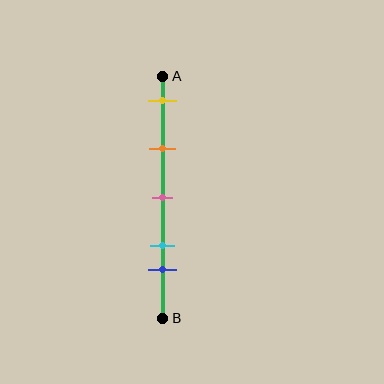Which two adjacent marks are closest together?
The cyan and blue marks are the closest adjacent pair.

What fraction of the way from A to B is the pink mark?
The pink mark is approximately 50% (0.5) of the way from A to B.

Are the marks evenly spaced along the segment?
No, the marks are not evenly spaced.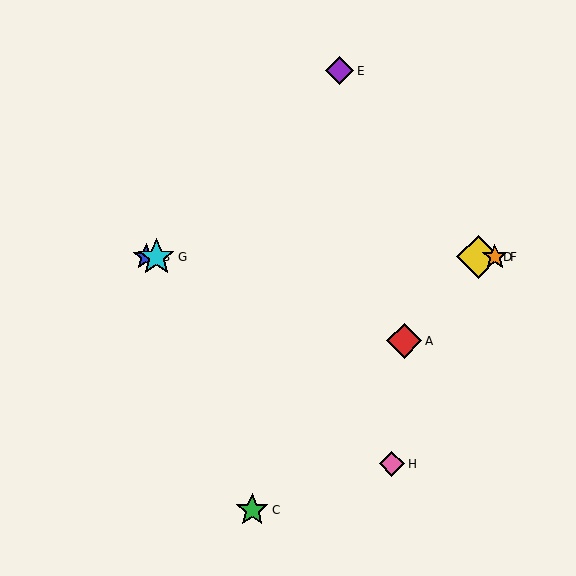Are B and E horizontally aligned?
No, B is at y≈257 and E is at y≈71.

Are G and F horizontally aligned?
Yes, both are at y≈257.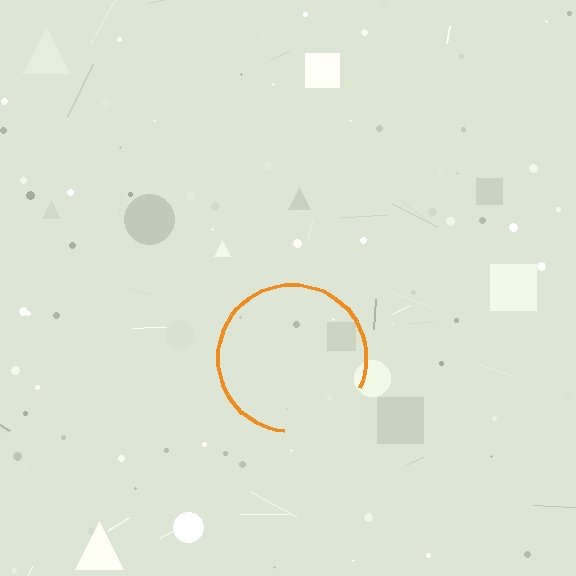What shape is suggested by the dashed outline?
The dashed outline suggests a circle.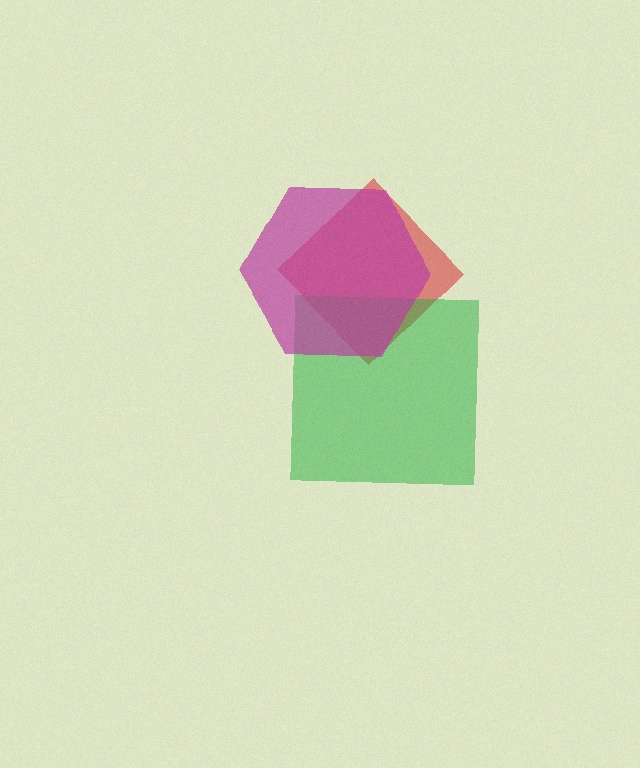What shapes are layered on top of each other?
The layered shapes are: a red diamond, a green square, a magenta hexagon.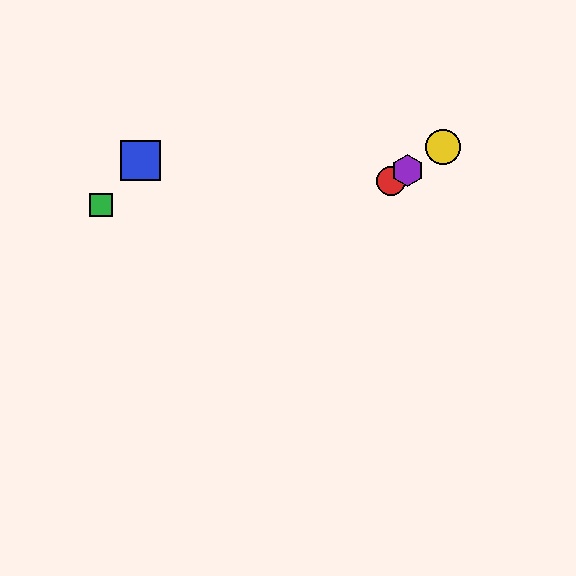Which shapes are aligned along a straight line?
The red circle, the yellow circle, the purple hexagon are aligned along a straight line.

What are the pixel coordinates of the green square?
The green square is at (101, 205).